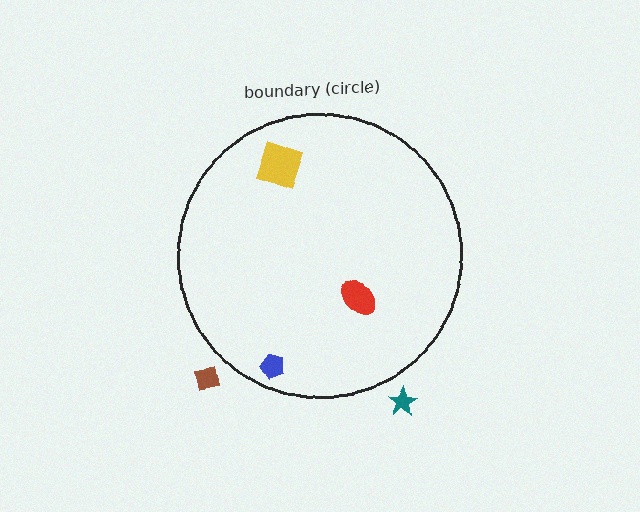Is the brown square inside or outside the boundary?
Outside.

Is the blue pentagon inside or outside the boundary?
Inside.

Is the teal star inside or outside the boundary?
Outside.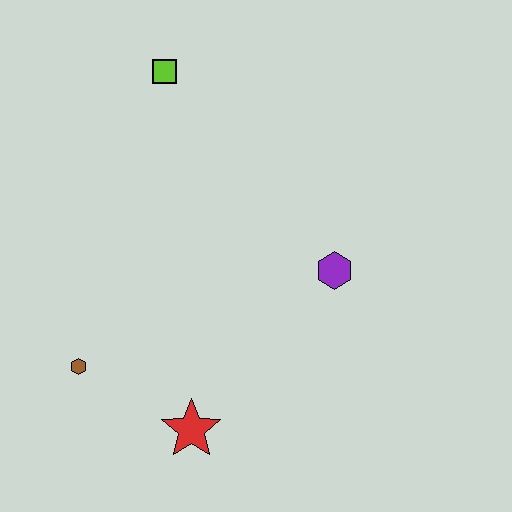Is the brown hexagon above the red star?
Yes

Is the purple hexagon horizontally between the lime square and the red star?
No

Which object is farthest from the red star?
The lime square is farthest from the red star.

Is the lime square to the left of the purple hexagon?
Yes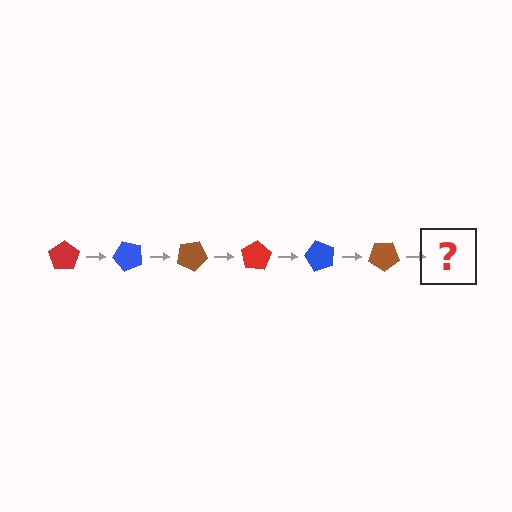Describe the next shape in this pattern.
It should be a red pentagon, rotated 300 degrees from the start.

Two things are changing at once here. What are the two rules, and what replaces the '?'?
The two rules are that it rotates 50 degrees each step and the color cycles through red, blue, and brown. The '?' should be a red pentagon, rotated 300 degrees from the start.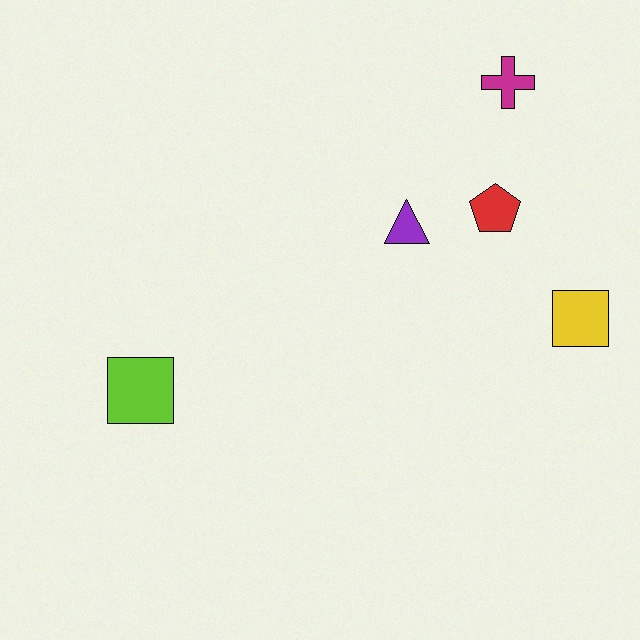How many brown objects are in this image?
There are no brown objects.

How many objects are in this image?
There are 5 objects.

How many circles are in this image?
There are no circles.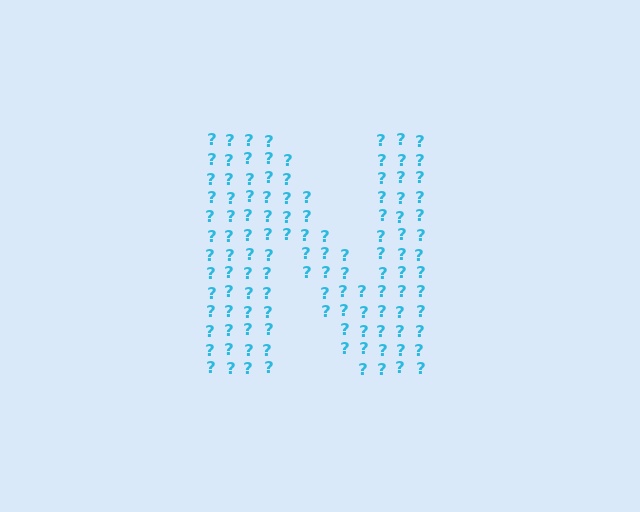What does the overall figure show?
The overall figure shows the letter N.